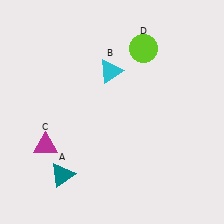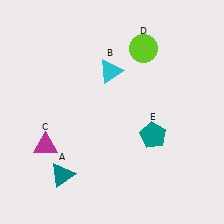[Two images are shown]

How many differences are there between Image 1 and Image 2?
There is 1 difference between the two images.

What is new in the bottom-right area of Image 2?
A teal pentagon (E) was added in the bottom-right area of Image 2.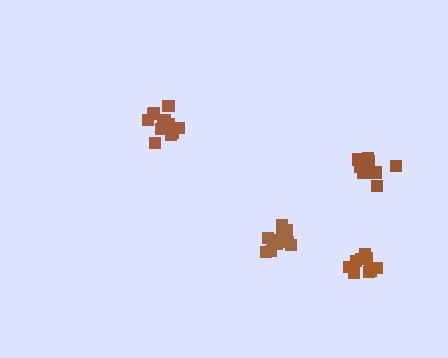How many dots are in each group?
Group 1: 11 dots, Group 2: 11 dots, Group 3: 12 dots, Group 4: 9 dots (43 total).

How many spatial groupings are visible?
There are 4 spatial groupings.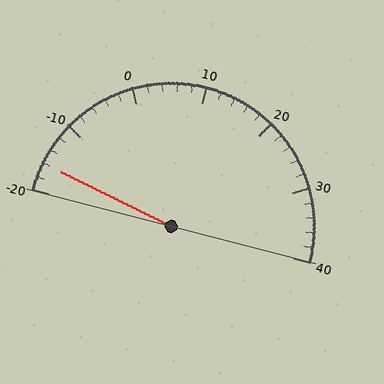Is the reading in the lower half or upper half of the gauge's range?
The reading is in the lower half of the range (-20 to 40).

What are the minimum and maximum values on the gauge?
The gauge ranges from -20 to 40.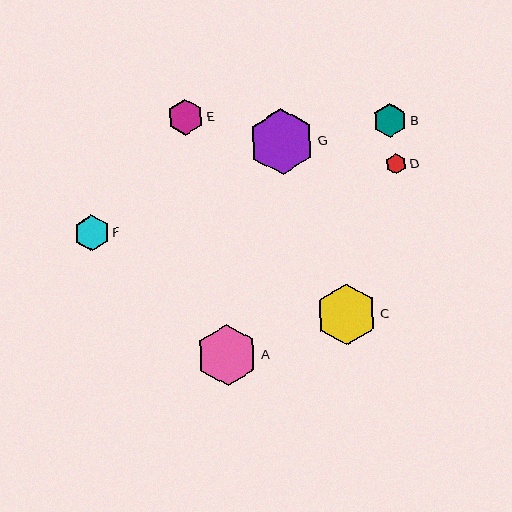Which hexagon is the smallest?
Hexagon D is the smallest with a size of approximately 21 pixels.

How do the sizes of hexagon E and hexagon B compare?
Hexagon E and hexagon B are approximately the same size.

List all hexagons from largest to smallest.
From largest to smallest: G, A, C, E, F, B, D.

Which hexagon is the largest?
Hexagon G is the largest with a size of approximately 66 pixels.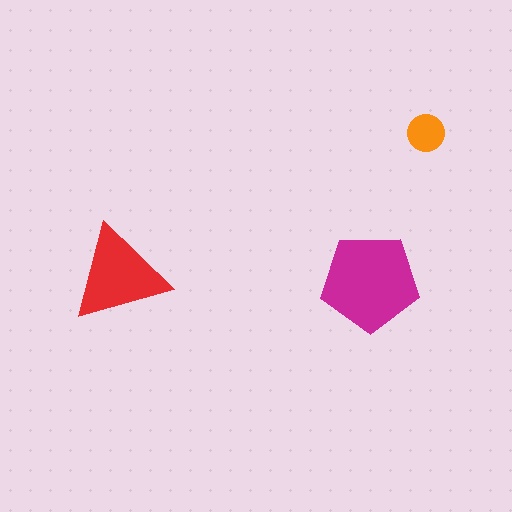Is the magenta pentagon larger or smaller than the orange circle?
Larger.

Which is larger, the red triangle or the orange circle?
The red triangle.